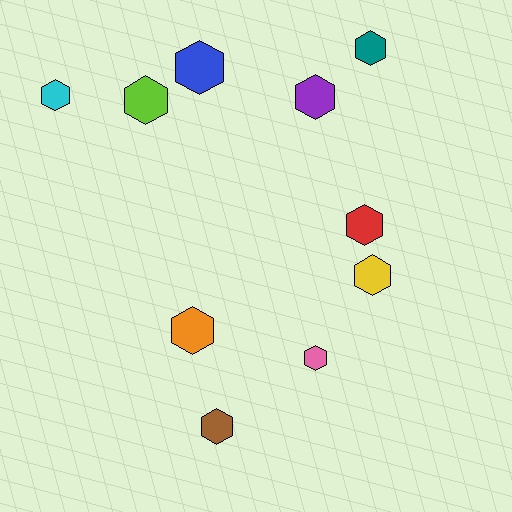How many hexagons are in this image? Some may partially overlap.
There are 10 hexagons.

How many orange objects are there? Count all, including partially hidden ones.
There is 1 orange object.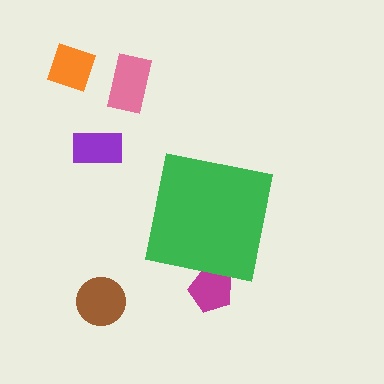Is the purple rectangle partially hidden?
No, the purple rectangle is fully visible.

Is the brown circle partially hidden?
No, the brown circle is fully visible.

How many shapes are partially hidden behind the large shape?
1 shape is partially hidden.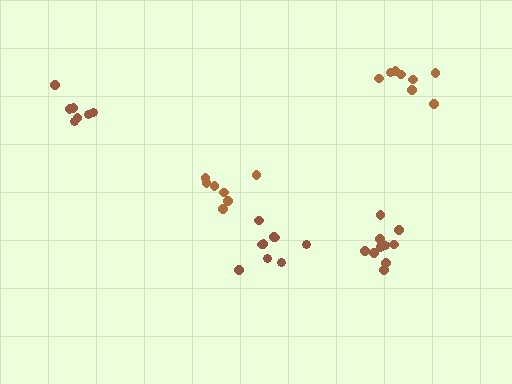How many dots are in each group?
Group 1: 8 dots, Group 2: 7 dots, Group 3: 11 dots, Group 4: 7 dots, Group 5: 9 dots (42 total).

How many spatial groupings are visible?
There are 5 spatial groupings.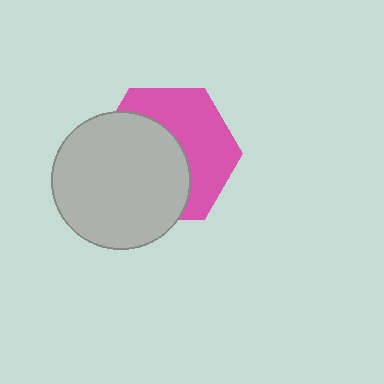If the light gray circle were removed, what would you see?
You would see the complete pink hexagon.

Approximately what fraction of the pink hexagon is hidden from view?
Roughly 52% of the pink hexagon is hidden behind the light gray circle.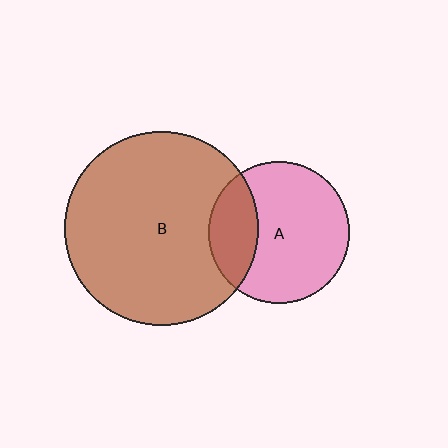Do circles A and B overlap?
Yes.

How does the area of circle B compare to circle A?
Approximately 1.9 times.